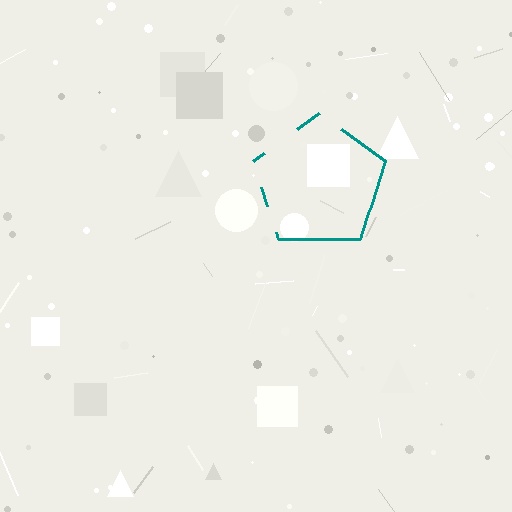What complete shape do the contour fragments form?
The contour fragments form a pentagon.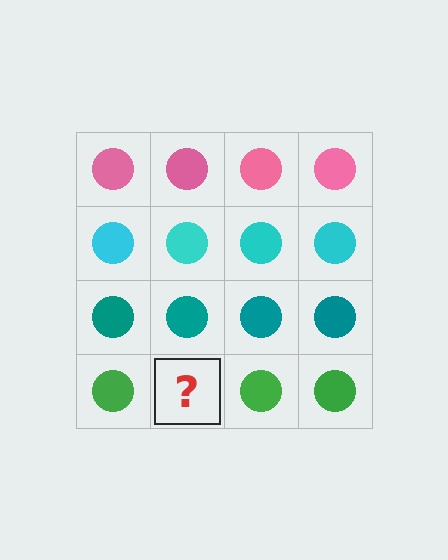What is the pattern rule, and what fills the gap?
The rule is that each row has a consistent color. The gap should be filled with a green circle.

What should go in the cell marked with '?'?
The missing cell should contain a green circle.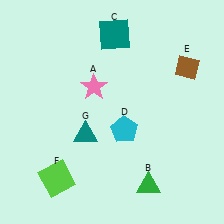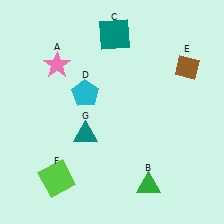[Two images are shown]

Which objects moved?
The objects that moved are: the pink star (A), the cyan pentagon (D).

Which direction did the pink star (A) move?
The pink star (A) moved left.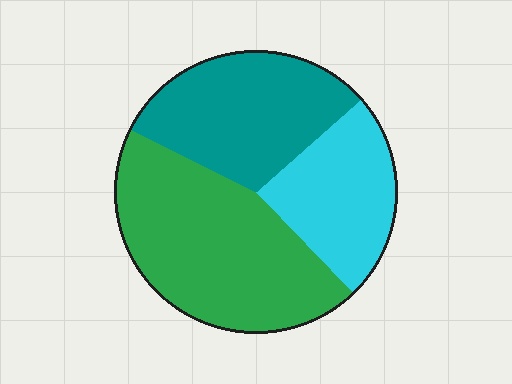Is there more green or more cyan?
Green.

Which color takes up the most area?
Green, at roughly 45%.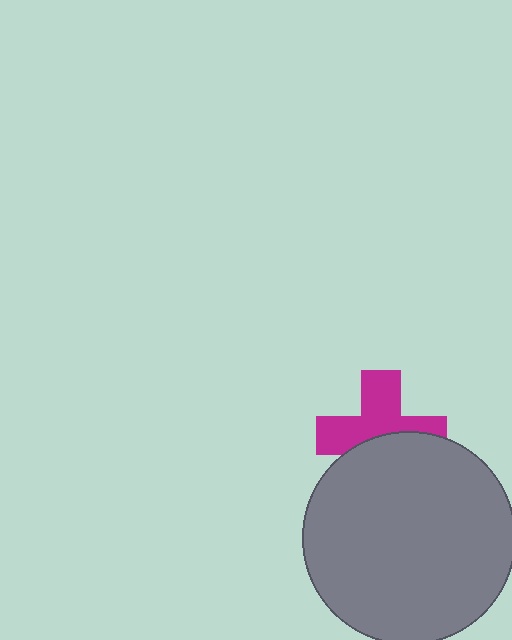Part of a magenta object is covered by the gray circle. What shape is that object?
It is a cross.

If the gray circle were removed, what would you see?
You would see the complete magenta cross.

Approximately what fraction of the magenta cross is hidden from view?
Roughly 43% of the magenta cross is hidden behind the gray circle.